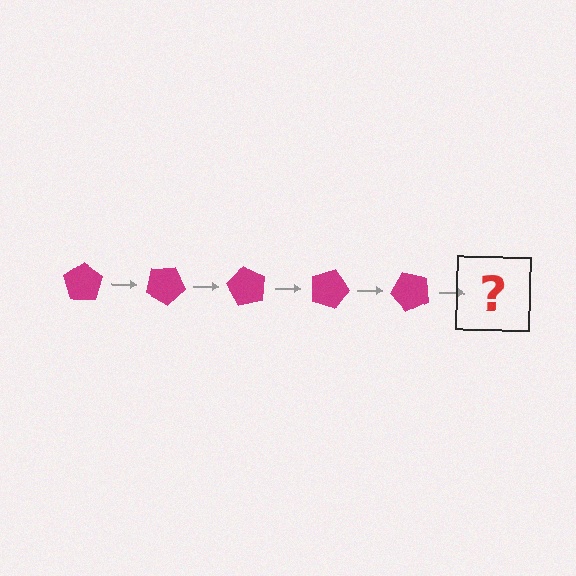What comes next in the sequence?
The next element should be a magenta pentagon rotated 150 degrees.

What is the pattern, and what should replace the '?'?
The pattern is that the pentagon rotates 30 degrees each step. The '?' should be a magenta pentagon rotated 150 degrees.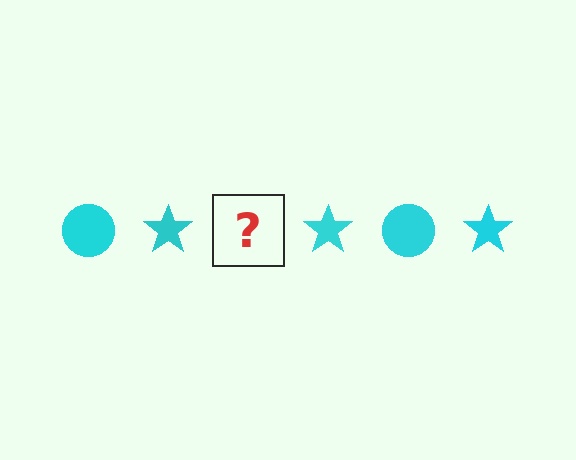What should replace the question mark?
The question mark should be replaced with a cyan circle.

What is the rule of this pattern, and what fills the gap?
The rule is that the pattern cycles through circle, star shapes in cyan. The gap should be filled with a cyan circle.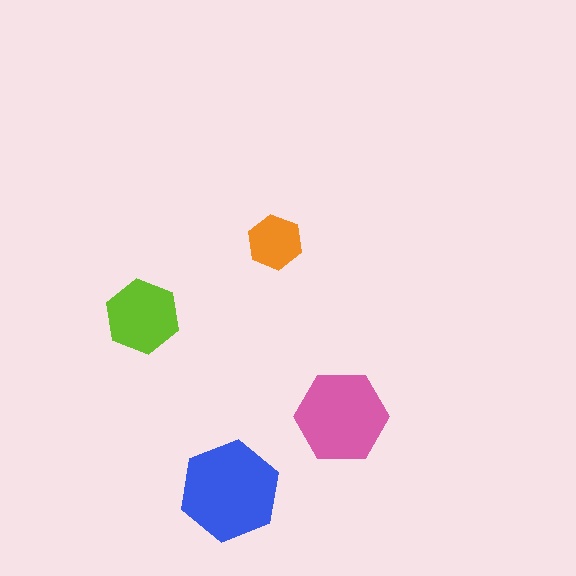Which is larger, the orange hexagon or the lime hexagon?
The lime one.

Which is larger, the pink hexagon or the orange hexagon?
The pink one.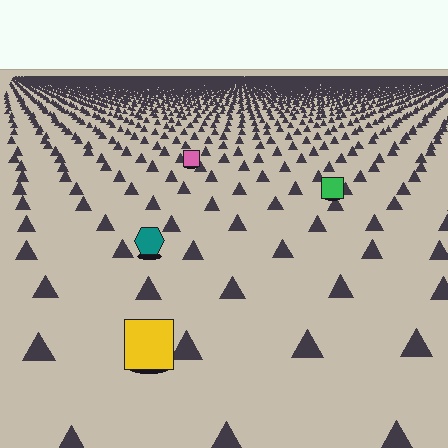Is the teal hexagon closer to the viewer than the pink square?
Yes. The teal hexagon is closer — you can tell from the texture gradient: the ground texture is coarser near it.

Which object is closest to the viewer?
The yellow square is closest. The texture marks near it are larger and more spread out.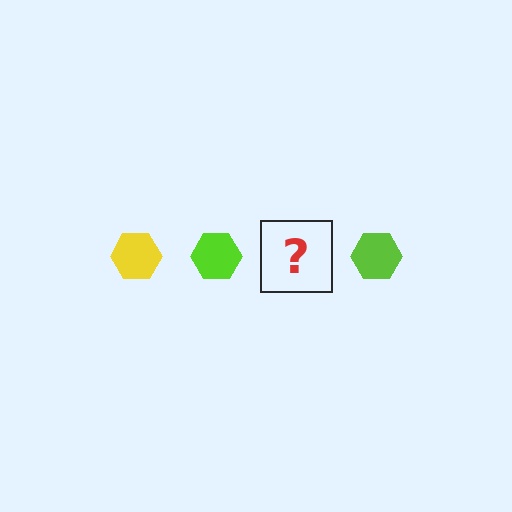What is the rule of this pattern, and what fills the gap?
The rule is that the pattern cycles through yellow, lime hexagons. The gap should be filled with a yellow hexagon.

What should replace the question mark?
The question mark should be replaced with a yellow hexagon.